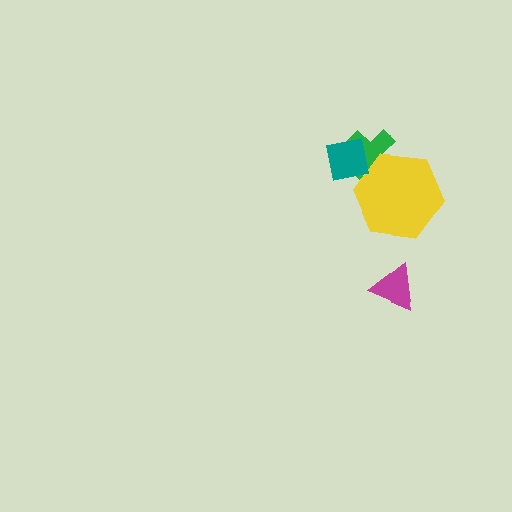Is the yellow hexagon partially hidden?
Yes, it is partially covered by another shape.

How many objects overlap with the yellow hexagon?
2 objects overlap with the yellow hexagon.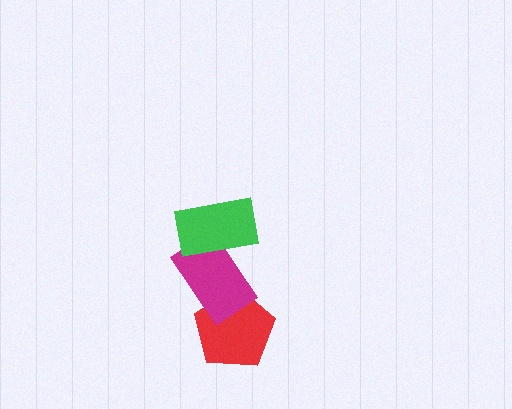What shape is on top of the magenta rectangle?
The green rectangle is on top of the magenta rectangle.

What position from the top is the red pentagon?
The red pentagon is 3rd from the top.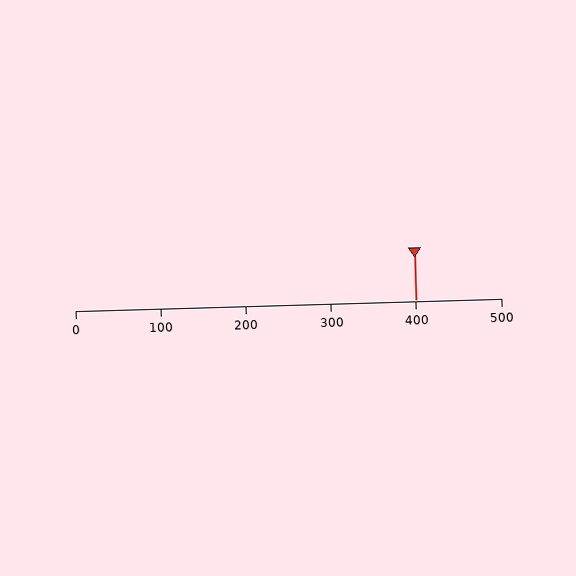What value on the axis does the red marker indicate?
The marker indicates approximately 400.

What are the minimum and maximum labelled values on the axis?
The axis runs from 0 to 500.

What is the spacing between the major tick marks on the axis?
The major ticks are spaced 100 apart.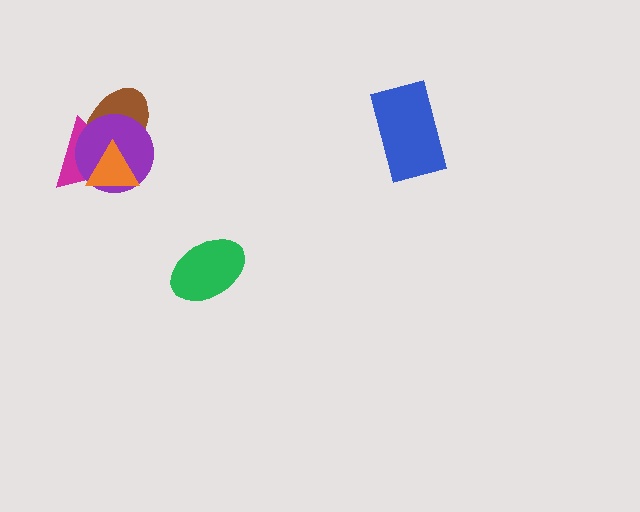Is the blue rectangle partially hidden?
No, no other shape covers it.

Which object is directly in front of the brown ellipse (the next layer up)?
The magenta triangle is directly in front of the brown ellipse.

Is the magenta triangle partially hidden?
Yes, it is partially covered by another shape.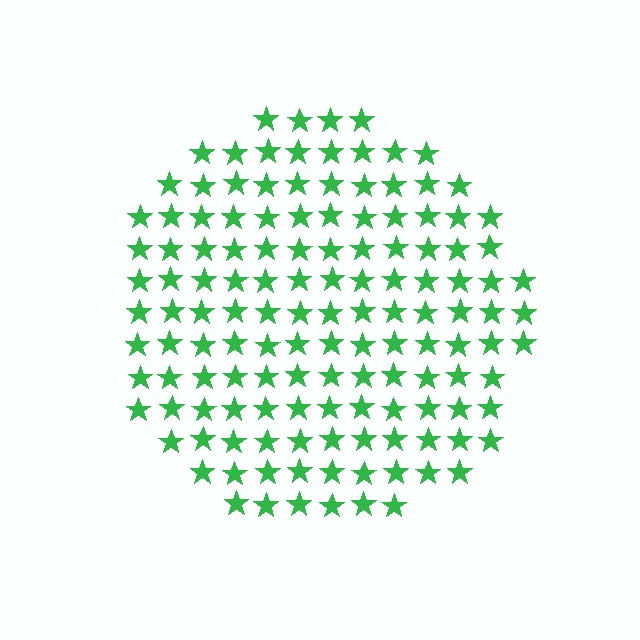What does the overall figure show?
The overall figure shows a circle.